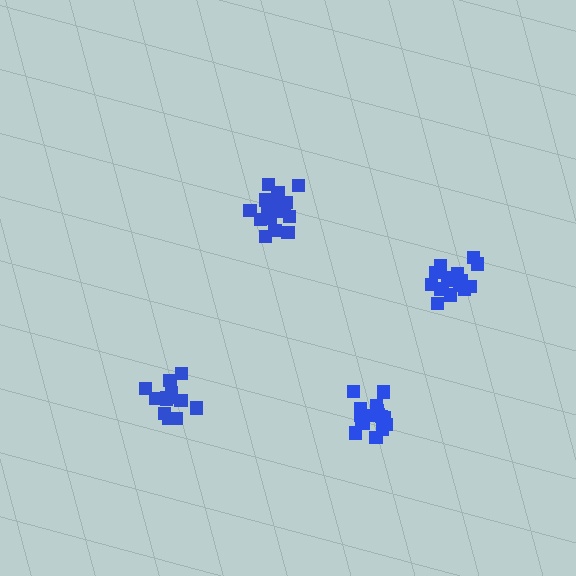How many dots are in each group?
Group 1: 16 dots, Group 2: 19 dots, Group 3: 17 dots, Group 4: 13 dots (65 total).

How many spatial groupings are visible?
There are 4 spatial groupings.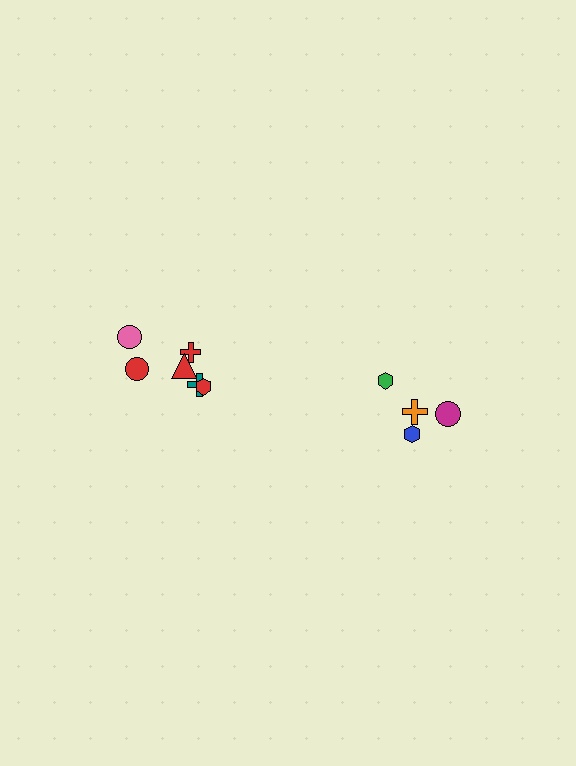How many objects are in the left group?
There are 6 objects.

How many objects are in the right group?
There are 4 objects.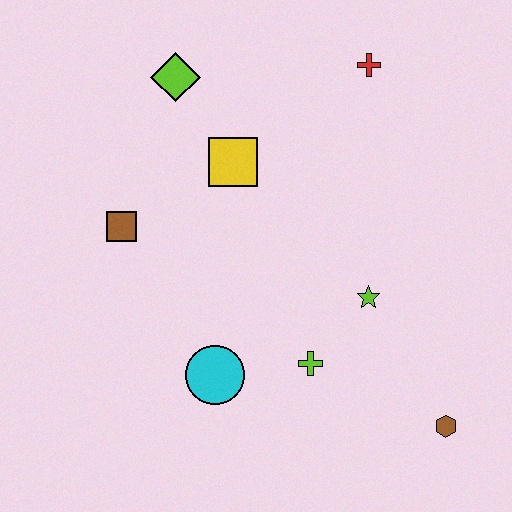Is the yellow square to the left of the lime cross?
Yes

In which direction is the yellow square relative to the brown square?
The yellow square is to the right of the brown square.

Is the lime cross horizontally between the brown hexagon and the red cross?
No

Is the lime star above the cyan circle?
Yes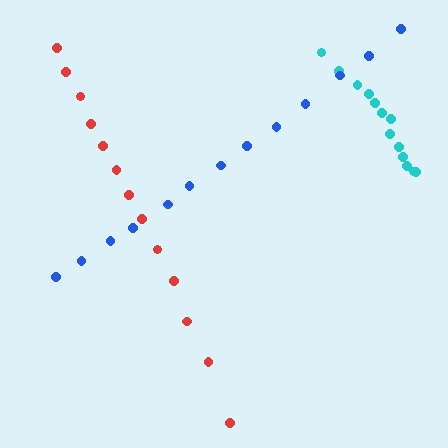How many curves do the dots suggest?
There are 3 distinct paths.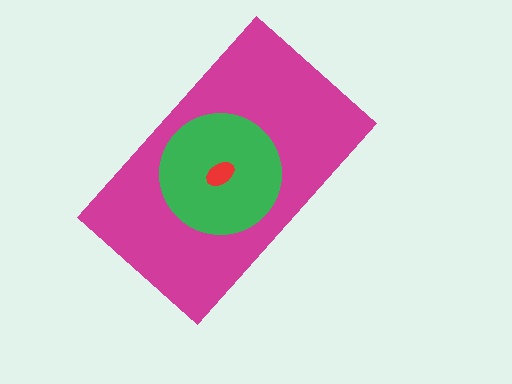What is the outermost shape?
The magenta rectangle.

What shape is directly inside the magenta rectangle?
The green circle.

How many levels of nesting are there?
3.